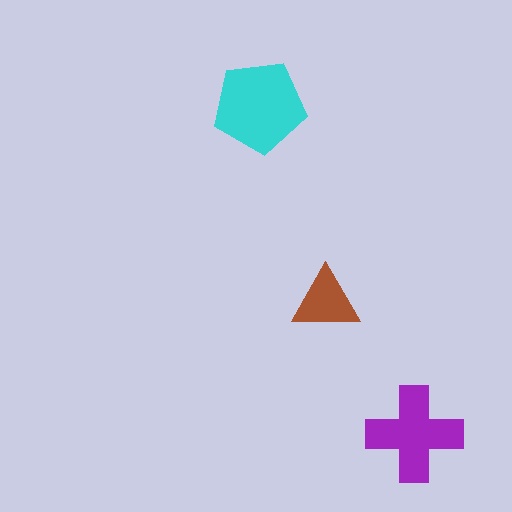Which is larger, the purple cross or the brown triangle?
The purple cross.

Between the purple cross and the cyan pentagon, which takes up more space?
The cyan pentagon.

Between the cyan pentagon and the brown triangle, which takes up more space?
The cyan pentagon.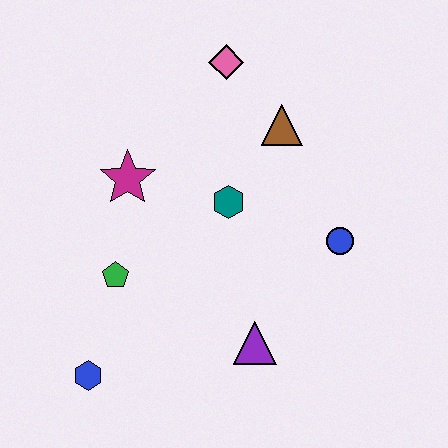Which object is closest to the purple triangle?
The blue circle is closest to the purple triangle.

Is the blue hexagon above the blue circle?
No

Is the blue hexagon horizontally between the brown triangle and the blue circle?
No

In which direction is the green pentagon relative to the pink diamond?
The green pentagon is below the pink diamond.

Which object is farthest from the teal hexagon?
The blue hexagon is farthest from the teal hexagon.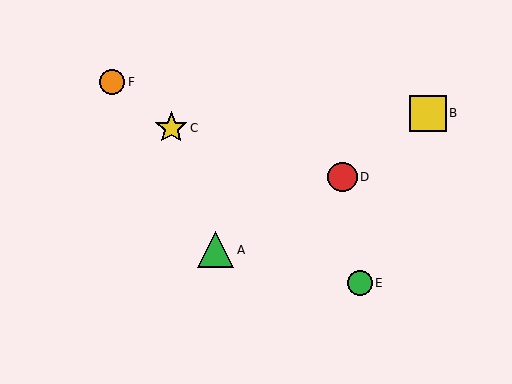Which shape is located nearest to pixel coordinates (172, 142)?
The yellow star (labeled C) at (171, 128) is nearest to that location.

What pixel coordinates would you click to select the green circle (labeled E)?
Click at (360, 283) to select the green circle E.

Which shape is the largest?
The yellow square (labeled B) is the largest.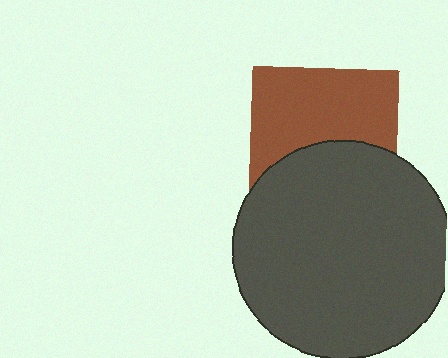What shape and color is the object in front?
The object in front is a dark gray circle.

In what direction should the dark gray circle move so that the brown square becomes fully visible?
The dark gray circle should move down. That is the shortest direction to clear the overlap and leave the brown square fully visible.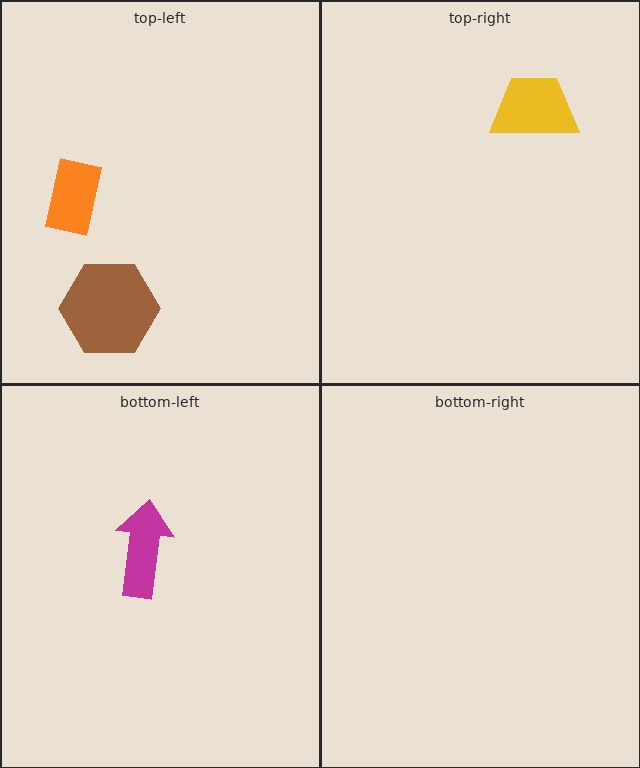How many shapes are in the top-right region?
1.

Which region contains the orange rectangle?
The top-left region.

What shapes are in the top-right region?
The yellow trapezoid.